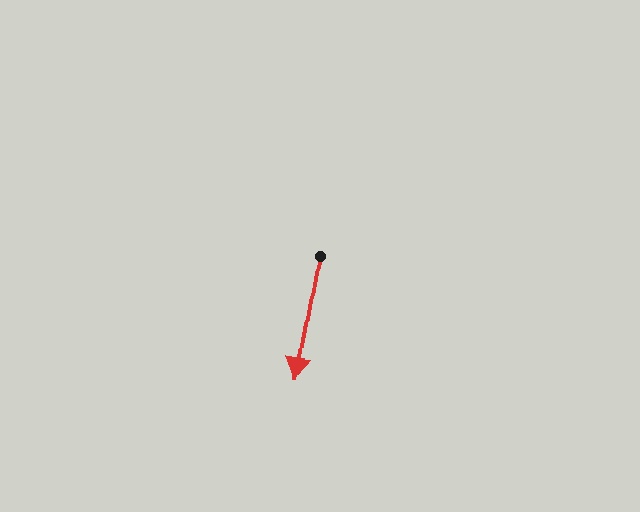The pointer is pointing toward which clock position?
Roughly 6 o'clock.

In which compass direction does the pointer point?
South.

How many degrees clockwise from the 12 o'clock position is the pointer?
Approximately 190 degrees.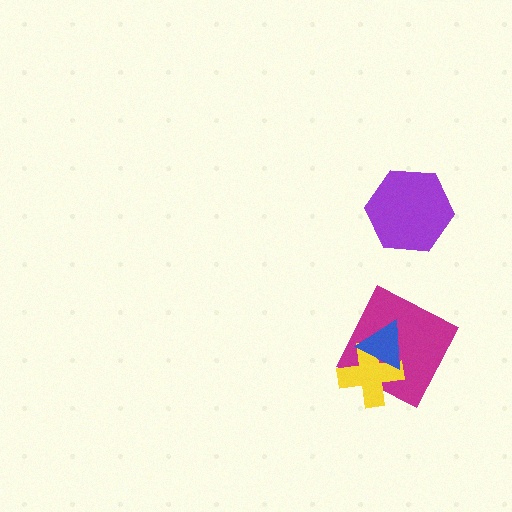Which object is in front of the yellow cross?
The blue triangle is in front of the yellow cross.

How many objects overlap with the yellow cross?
2 objects overlap with the yellow cross.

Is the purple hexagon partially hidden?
No, no other shape covers it.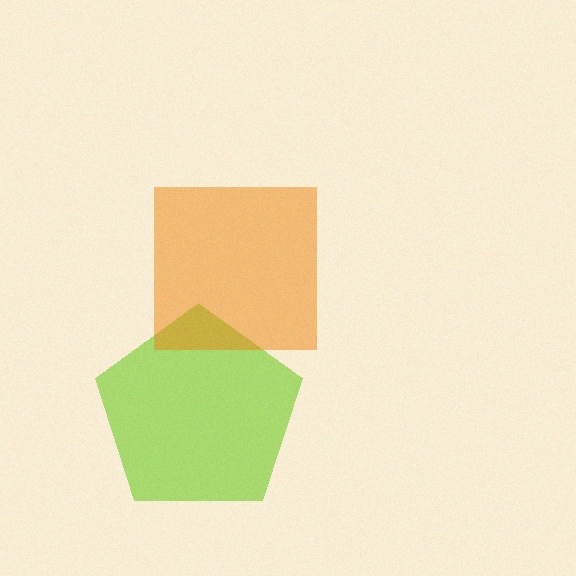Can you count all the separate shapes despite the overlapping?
Yes, there are 2 separate shapes.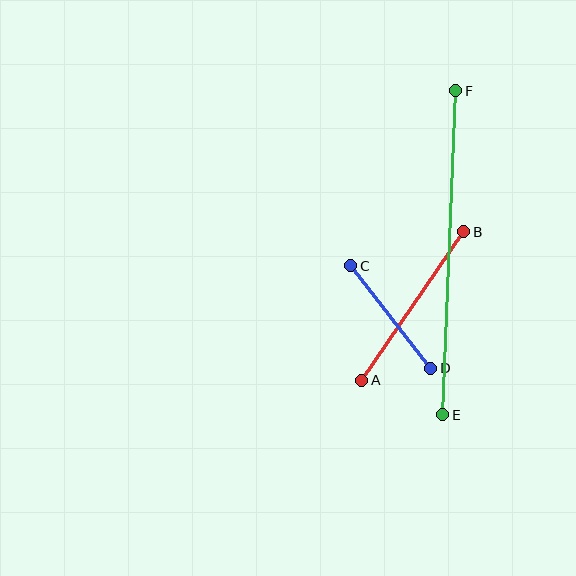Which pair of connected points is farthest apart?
Points E and F are farthest apart.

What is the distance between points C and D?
The distance is approximately 130 pixels.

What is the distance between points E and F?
The distance is approximately 324 pixels.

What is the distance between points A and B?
The distance is approximately 180 pixels.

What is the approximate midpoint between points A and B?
The midpoint is at approximately (413, 306) pixels.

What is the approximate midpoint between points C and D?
The midpoint is at approximately (391, 317) pixels.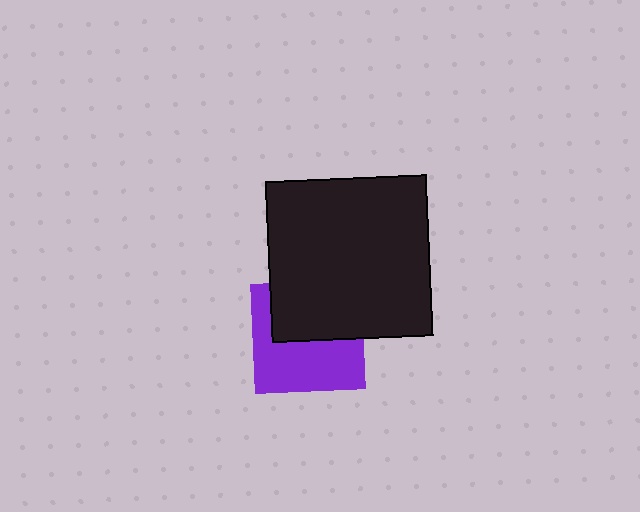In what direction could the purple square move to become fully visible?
The purple square could move down. That would shift it out from behind the black square entirely.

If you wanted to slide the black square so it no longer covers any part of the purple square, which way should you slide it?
Slide it up — that is the most direct way to separate the two shapes.